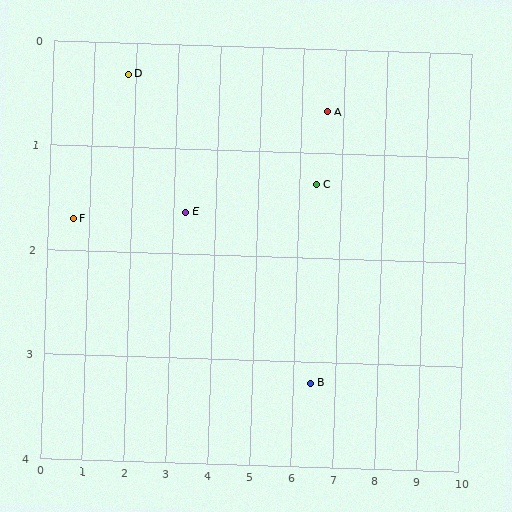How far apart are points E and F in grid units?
Points E and F are about 2.7 grid units apart.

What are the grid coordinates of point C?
Point C is at approximately (6.4, 1.3).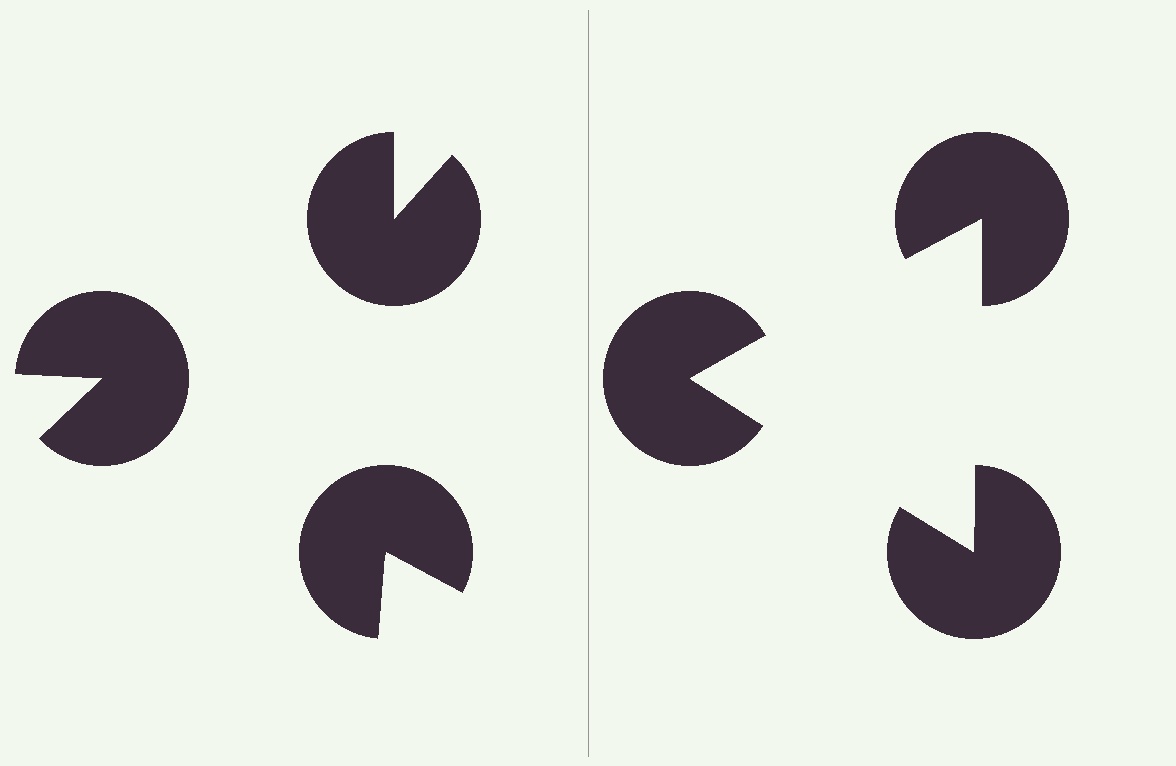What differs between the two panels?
The pac-man discs are positioned identically on both sides; only the wedge orientations differ. On the right they align to a triangle; on the left they are misaligned.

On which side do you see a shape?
An illusory triangle appears on the right side. On the left side the wedge cuts are rotated, so no coherent shape forms.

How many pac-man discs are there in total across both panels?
6 — 3 on each side.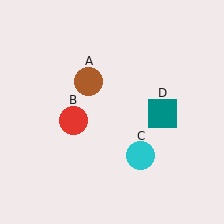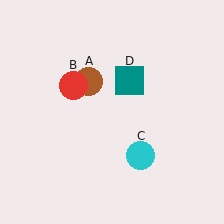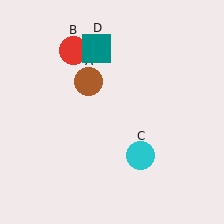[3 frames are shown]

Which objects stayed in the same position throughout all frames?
Brown circle (object A) and cyan circle (object C) remained stationary.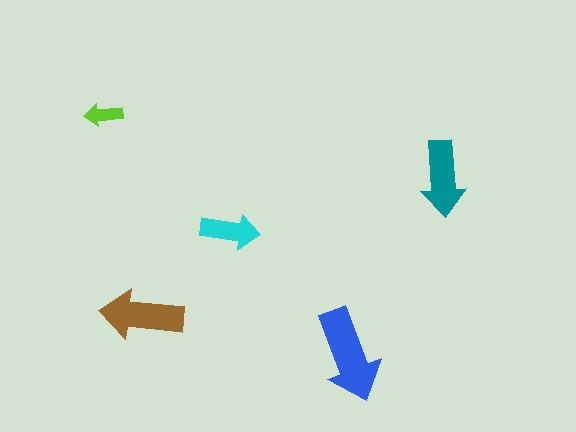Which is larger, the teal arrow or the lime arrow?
The teal one.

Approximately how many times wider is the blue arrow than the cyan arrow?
About 1.5 times wider.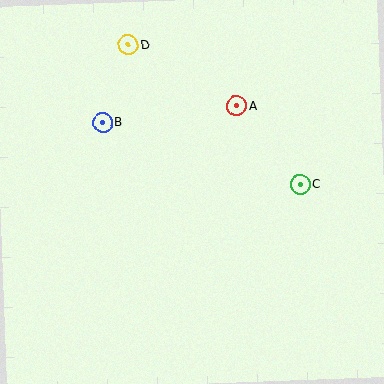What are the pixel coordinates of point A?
Point A is at (237, 106).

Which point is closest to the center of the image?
Point A at (237, 106) is closest to the center.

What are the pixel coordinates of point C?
Point C is at (300, 185).